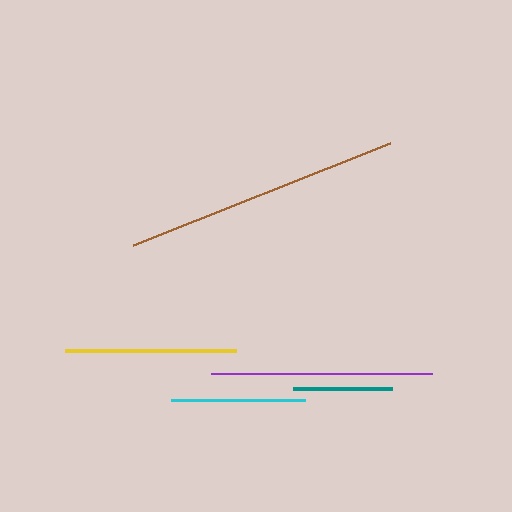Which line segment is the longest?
The brown line is the longest at approximately 277 pixels.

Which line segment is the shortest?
The teal line is the shortest at approximately 99 pixels.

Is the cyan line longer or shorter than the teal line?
The cyan line is longer than the teal line.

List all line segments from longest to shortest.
From longest to shortest: brown, purple, yellow, cyan, teal.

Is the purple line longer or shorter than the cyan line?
The purple line is longer than the cyan line.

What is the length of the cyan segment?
The cyan segment is approximately 134 pixels long.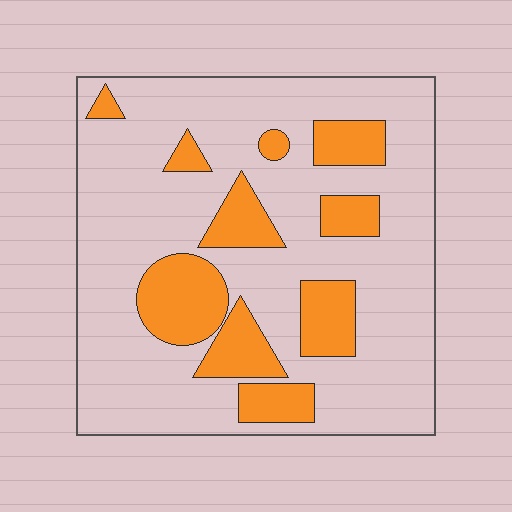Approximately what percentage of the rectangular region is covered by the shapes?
Approximately 25%.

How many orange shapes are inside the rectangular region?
10.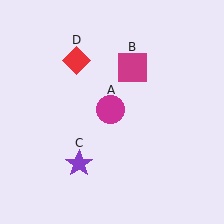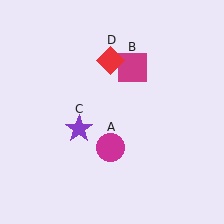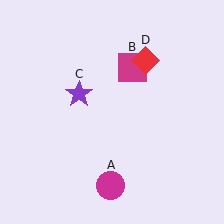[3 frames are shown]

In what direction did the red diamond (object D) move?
The red diamond (object D) moved right.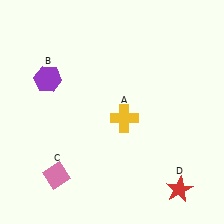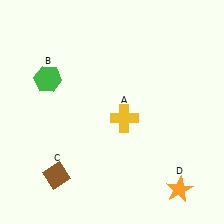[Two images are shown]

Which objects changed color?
B changed from purple to green. C changed from pink to brown. D changed from red to orange.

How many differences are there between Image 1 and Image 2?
There are 3 differences between the two images.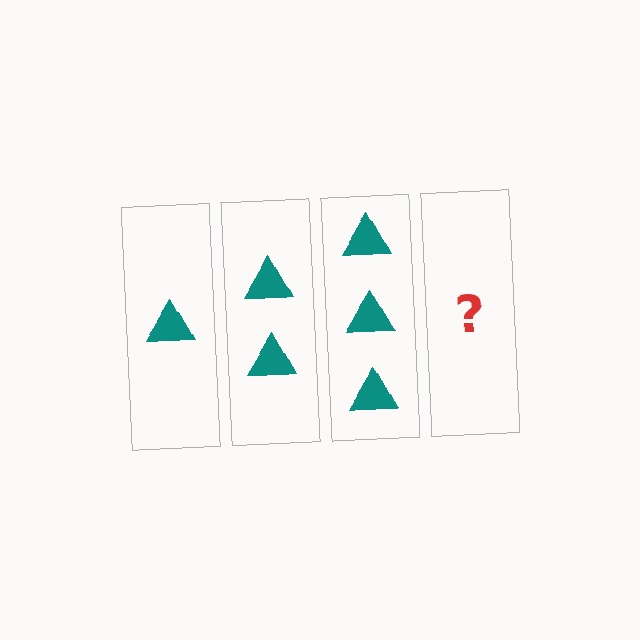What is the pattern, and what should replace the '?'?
The pattern is that each step adds one more triangle. The '?' should be 4 triangles.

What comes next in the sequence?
The next element should be 4 triangles.